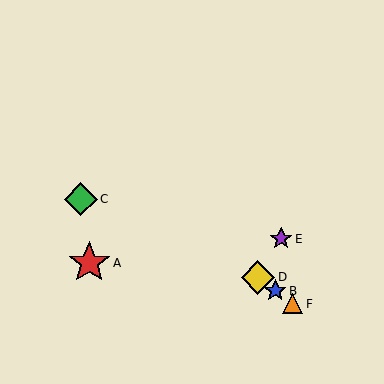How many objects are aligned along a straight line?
3 objects (B, D, F) are aligned along a straight line.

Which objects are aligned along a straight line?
Objects B, D, F are aligned along a straight line.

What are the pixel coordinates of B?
Object B is at (275, 291).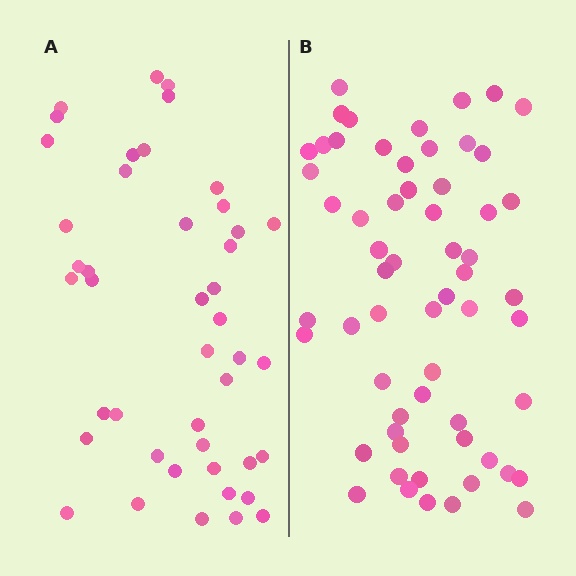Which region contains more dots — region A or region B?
Region B (the right region) has more dots.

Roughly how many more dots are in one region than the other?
Region B has approximately 15 more dots than region A.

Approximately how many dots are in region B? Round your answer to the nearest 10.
About 60 dots.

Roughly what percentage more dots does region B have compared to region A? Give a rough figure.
About 35% more.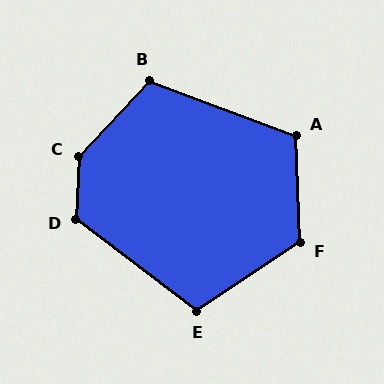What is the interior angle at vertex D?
Approximately 125 degrees (obtuse).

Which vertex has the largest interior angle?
C, at approximately 139 degrees.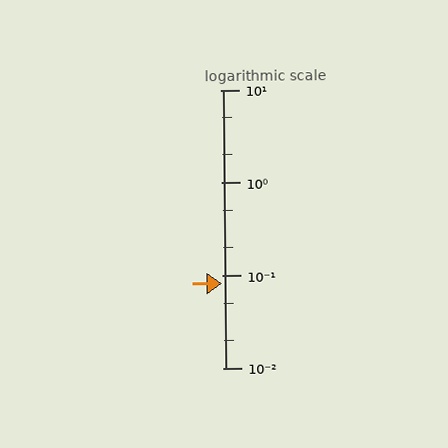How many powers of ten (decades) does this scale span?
The scale spans 3 decades, from 0.01 to 10.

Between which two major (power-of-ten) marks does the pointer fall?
The pointer is between 0.01 and 0.1.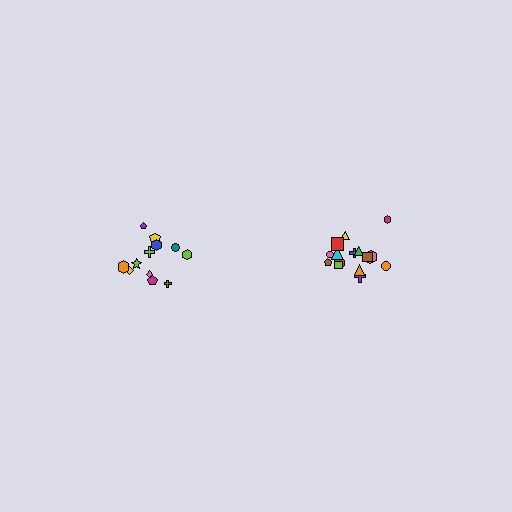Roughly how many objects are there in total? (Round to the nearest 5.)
Roughly 25 objects in total.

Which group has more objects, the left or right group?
The right group.